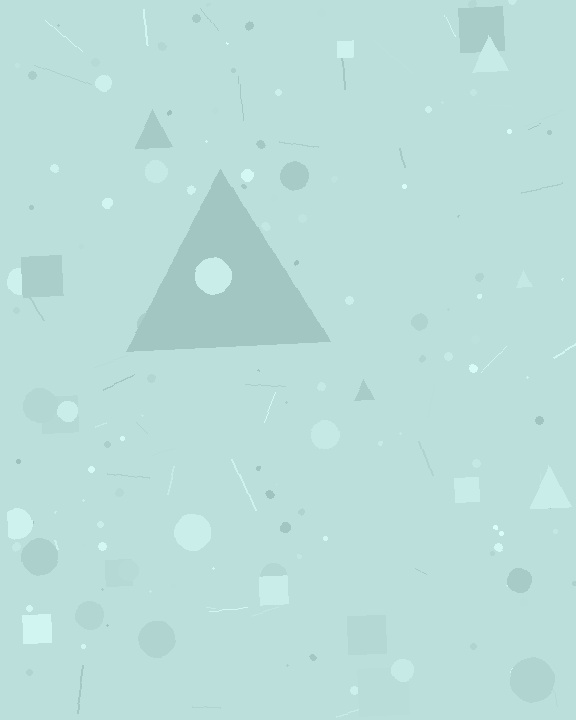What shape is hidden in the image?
A triangle is hidden in the image.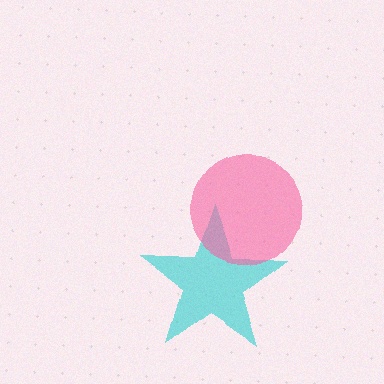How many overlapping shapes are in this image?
There are 2 overlapping shapes in the image.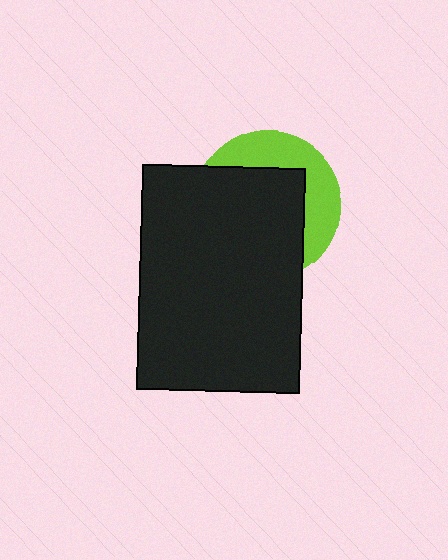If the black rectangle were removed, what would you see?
You would see the complete lime circle.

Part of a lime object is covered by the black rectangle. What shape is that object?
It is a circle.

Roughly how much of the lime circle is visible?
A small part of it is visible (roughly 35%).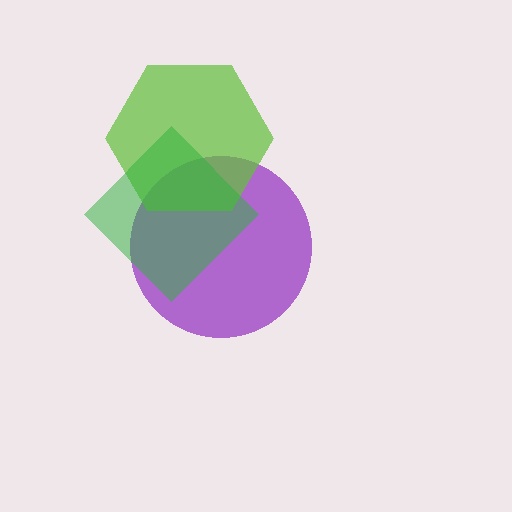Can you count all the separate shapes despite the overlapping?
Yes, there are 3 separate shapes.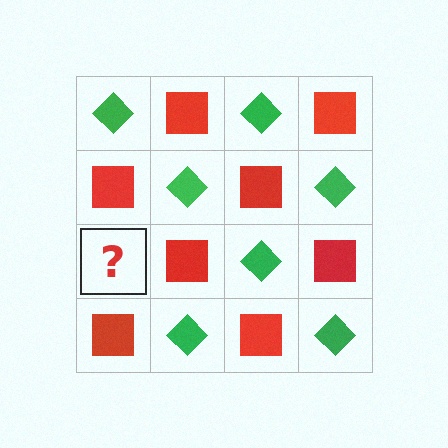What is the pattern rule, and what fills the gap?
The rule is that it alternates green diamond and red square in a checkerboard pattern. The gap should be filled with a green diamond.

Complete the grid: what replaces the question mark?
The question mark should be replaced with a green diamond.